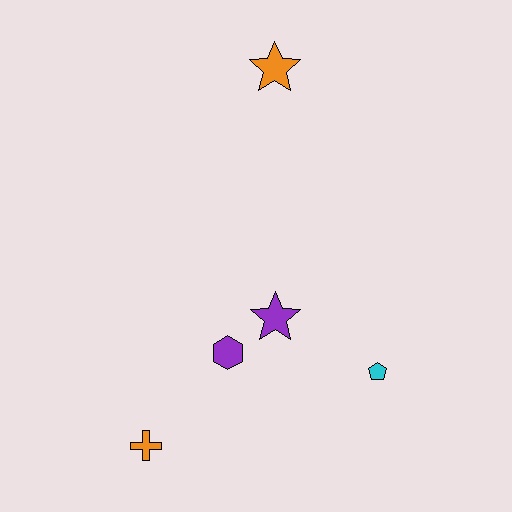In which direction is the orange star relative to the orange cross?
The orange star is above the orange cross.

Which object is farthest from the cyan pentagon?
The orange star is farthest from the cyan pentagon.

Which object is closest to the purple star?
The purple hexagon is closest to the purple star.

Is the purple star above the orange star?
No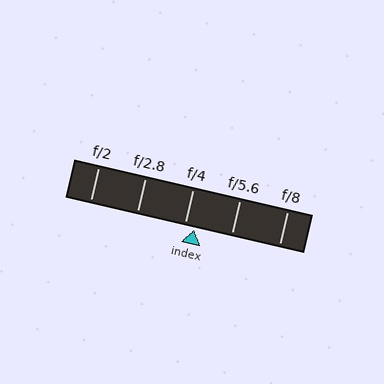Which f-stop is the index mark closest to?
The index mark is closest to f/4.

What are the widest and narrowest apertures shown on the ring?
The widest aperture shown is f/2 and the narrowest is f/8.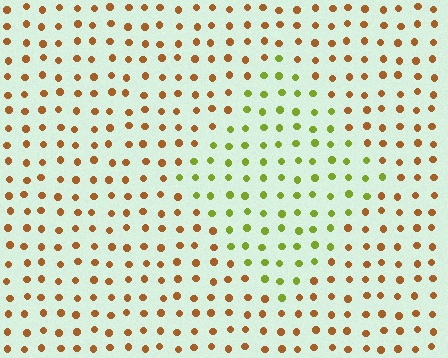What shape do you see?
I see a diamond.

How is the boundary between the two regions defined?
The boundary is defined purely by a slight shift in hue (about 55 degrees). Spacing, size, and orientation are identical on both sides.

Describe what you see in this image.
The image is filled with small brown elements in a uniform arrangement. A diamond-shaped region is visible where the elements are tinted to a slightly different hue, forming a subtle color boundary.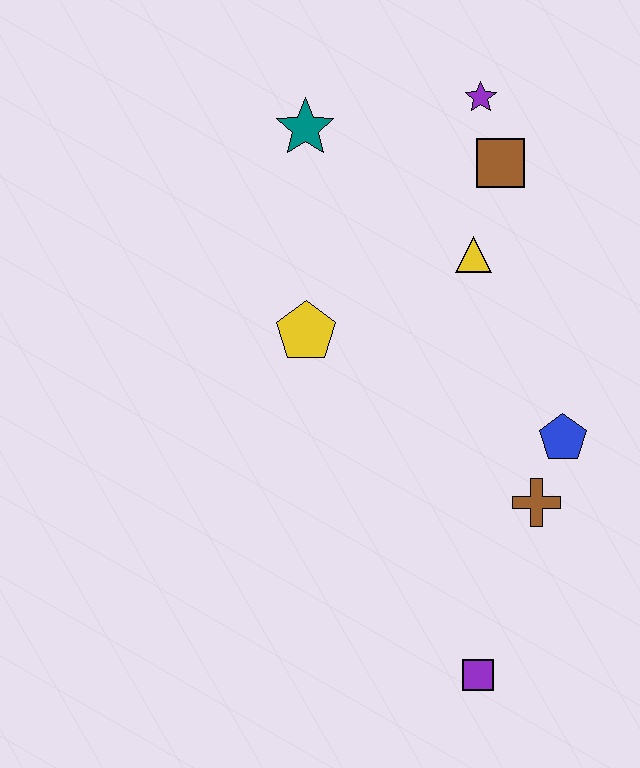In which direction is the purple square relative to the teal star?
The purple square is below the teal star.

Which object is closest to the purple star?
The brown square is closest to the purple star.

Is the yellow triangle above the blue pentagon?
Yes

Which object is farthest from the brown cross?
The teal star is farthest from the brown cross.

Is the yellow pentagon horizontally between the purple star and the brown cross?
No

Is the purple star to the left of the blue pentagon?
Yes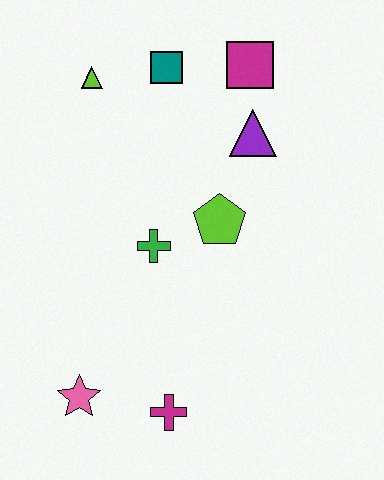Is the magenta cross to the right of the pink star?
Yes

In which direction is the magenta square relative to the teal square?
The magenta square is to the right of the teal square.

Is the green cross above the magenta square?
No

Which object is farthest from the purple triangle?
The pink star is farthest from the purple triangle.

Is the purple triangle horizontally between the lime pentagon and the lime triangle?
No